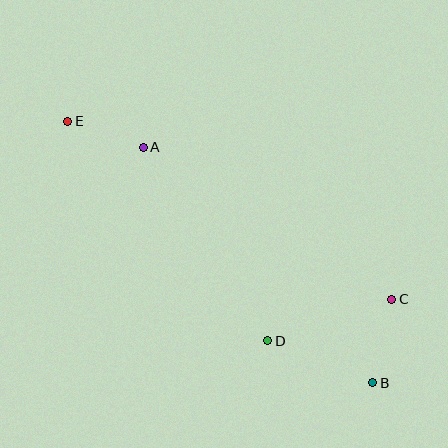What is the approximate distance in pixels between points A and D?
The distance between A and D is approximately 230 pixels.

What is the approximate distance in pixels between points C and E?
The distance between C and E is approximately 370 pixels.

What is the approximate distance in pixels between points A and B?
The distance between A and B is approximately 329 pixels.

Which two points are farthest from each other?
Points B and E are farthest from each other.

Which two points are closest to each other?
Points A and E are closest to each other.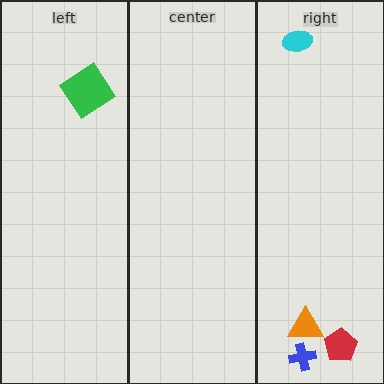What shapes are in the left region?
The green diamond.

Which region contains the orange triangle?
The right region.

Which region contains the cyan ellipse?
The right region.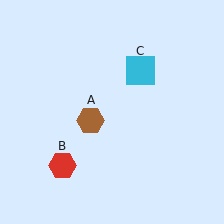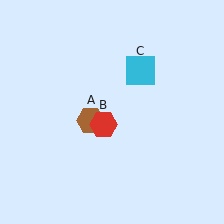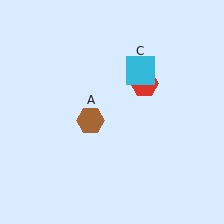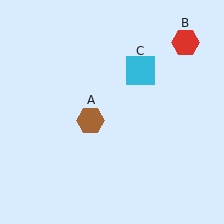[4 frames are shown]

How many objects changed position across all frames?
1 object changed position: red hexagon (object B).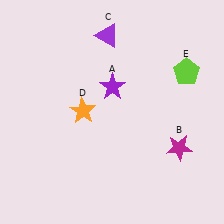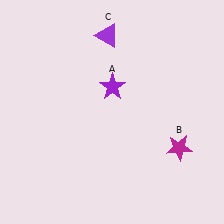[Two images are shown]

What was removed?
The lime pentagon (E), the orange star (D) were removed in Image 2.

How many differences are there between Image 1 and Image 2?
There are 2 differences between the two images.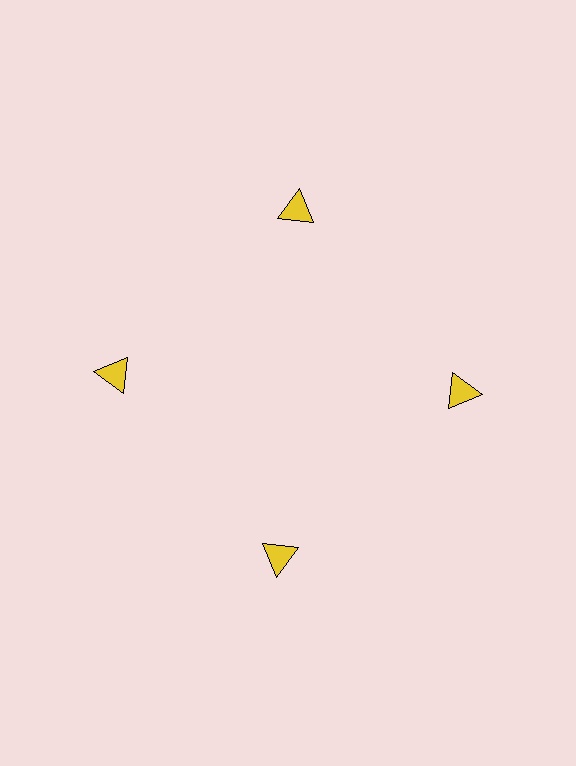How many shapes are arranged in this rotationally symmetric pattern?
There are 4 shapes, arranged in 4 groups of 1.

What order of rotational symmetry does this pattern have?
This pattern has 4-fold rotational symmetry.